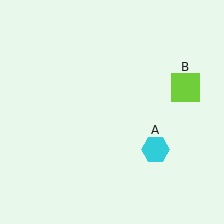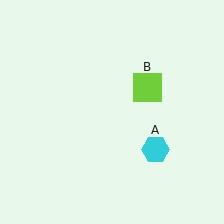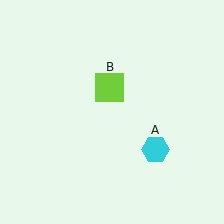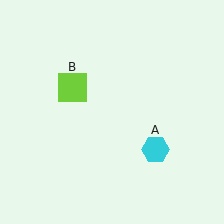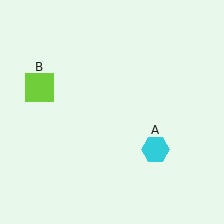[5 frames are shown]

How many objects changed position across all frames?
1 object changed position: lime square (object B).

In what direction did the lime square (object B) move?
The lime square (object B) moved left.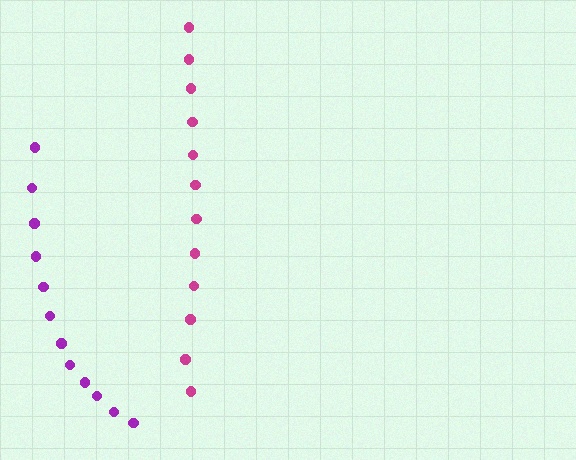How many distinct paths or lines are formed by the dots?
There are 2 distinct paths.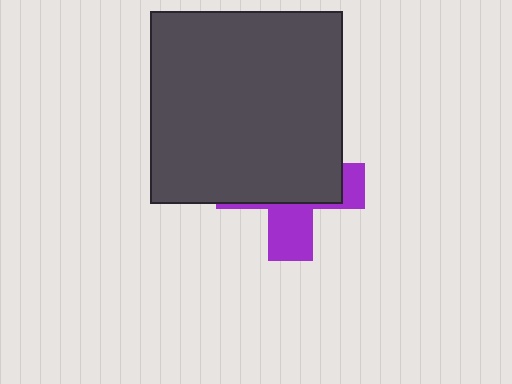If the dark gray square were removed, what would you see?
You would see the complete purple cross.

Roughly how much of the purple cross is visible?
A small part of it is visible (roughly 36%).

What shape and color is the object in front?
The object in front is a dark gray square.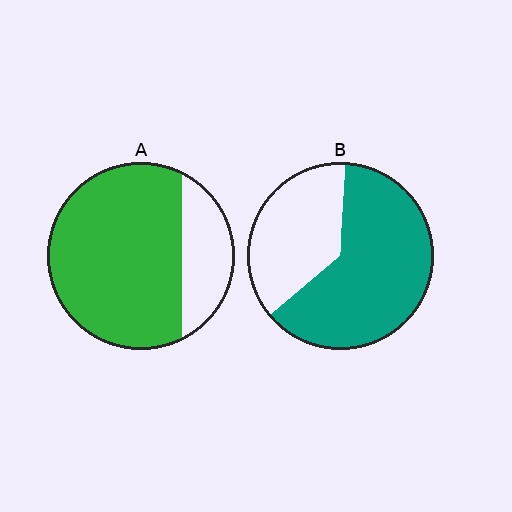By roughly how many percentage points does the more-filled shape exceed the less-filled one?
By roughly 15 percentage points (A over B).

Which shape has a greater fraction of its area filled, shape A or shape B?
Shape A.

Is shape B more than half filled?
Yes.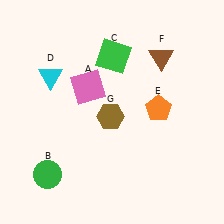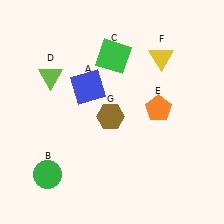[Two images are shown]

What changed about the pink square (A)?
In Image 1, A is pink. In Image 2, it changed to blue.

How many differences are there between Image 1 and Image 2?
There are 3 differences between the two images.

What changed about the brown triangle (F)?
In Image 1, F is brown. In Image 2, it changed to yellow.